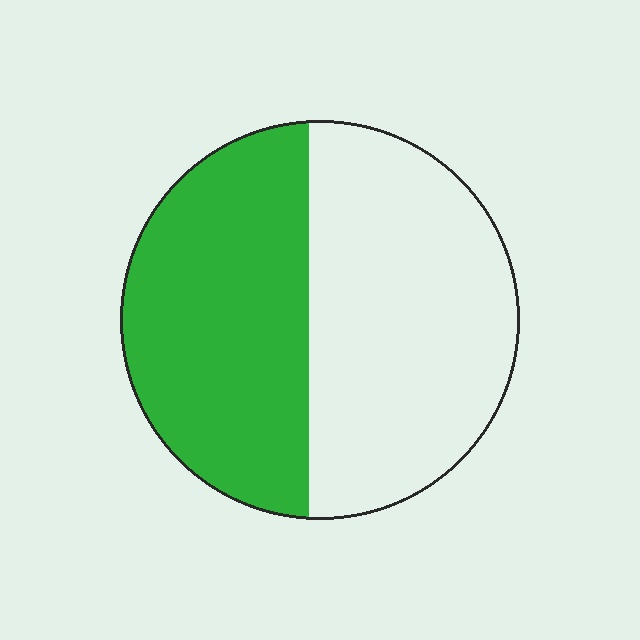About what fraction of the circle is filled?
About one half (1/2).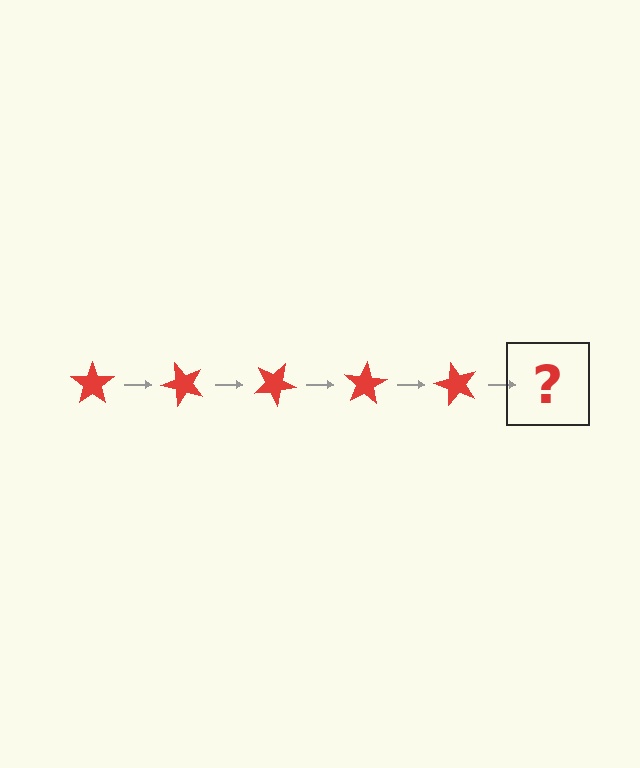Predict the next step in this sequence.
The next step is a red star rotated 250 degrees.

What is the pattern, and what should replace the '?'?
The pattern is that the star rotates 50 degrees each step. The '?' should be a red star rotated 250 degrees.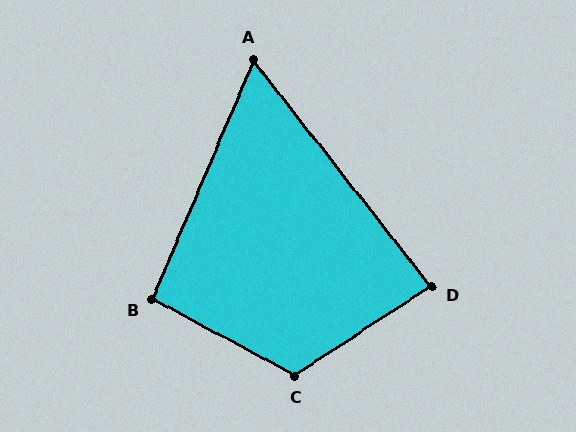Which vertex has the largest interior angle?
C, at approximately 119 degrees.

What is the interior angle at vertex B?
Approximately 95 degrees (obtuse).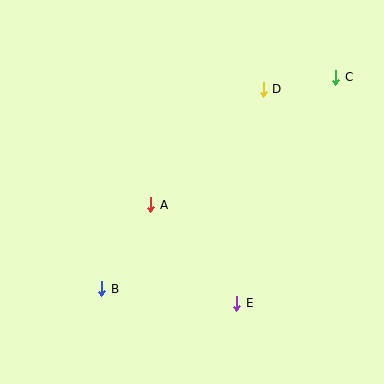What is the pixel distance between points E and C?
The distance between E and C is 247 pixels.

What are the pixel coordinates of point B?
Point B is at (102, 289).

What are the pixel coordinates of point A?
Point A is at (151, 205).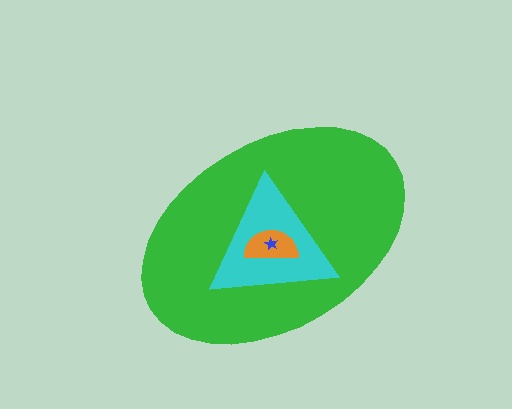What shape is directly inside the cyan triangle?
The orange semicircle.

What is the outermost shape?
The green ellipse.